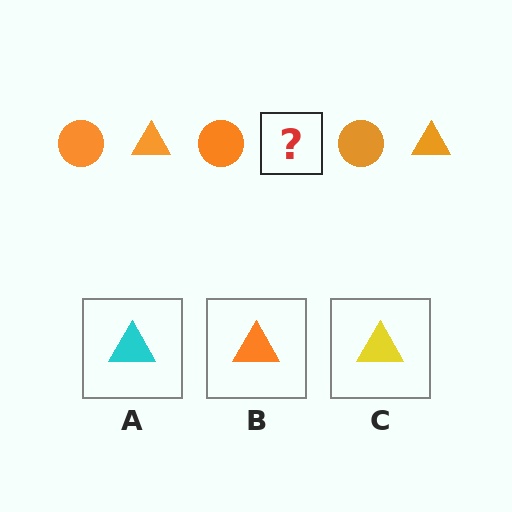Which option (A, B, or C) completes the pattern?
B.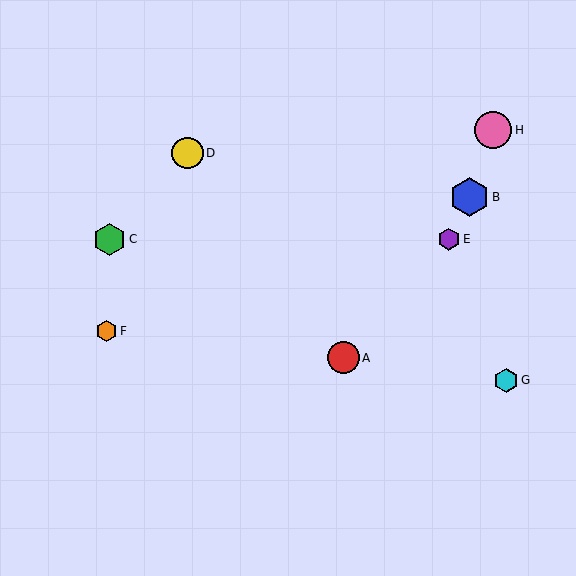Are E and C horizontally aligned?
Yes, both are at y≈239.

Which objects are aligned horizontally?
Objects C, E are aligned horizontally.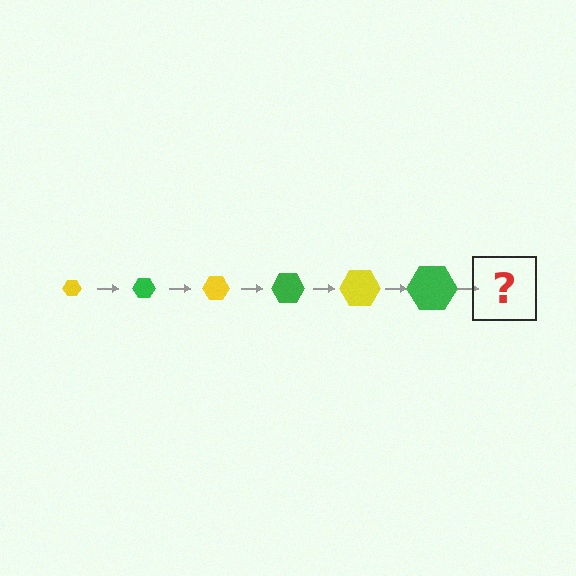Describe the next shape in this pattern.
It should be a yellow hexagon, larger than the previous one.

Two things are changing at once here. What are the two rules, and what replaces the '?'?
The two rules are that the hexagon grows larger each step and the color cycles through yellow and green. The '?' should be a yellow hexagon, larger than the previous one.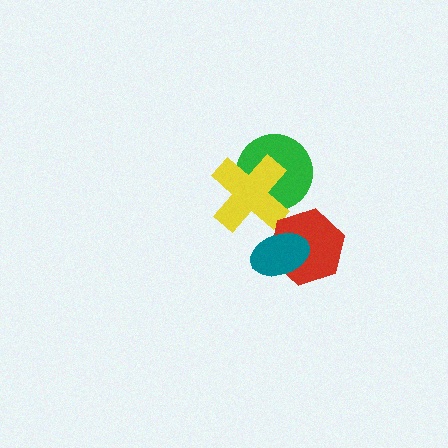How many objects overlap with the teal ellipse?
1 object overlaps with the teal ellipse.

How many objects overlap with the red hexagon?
1 object overlaps with the red hexagon.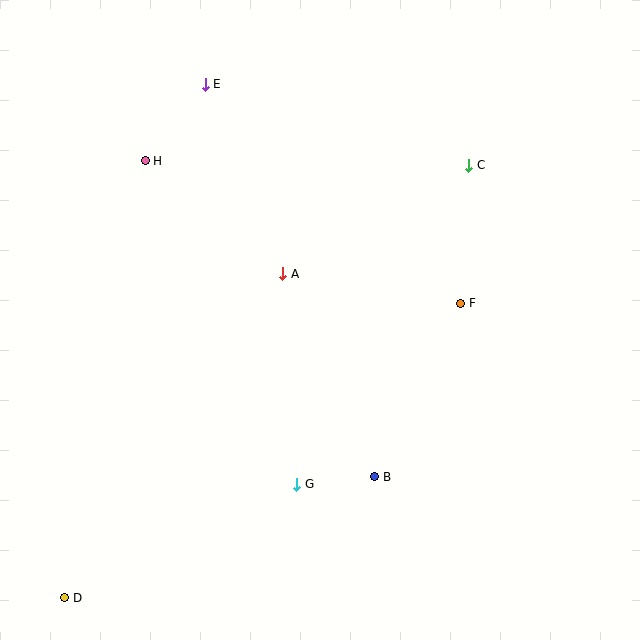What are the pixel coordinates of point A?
Point A is at (283, 274).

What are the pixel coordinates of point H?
Point H is at (145, 161).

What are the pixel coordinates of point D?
Point D is at (65, 598).